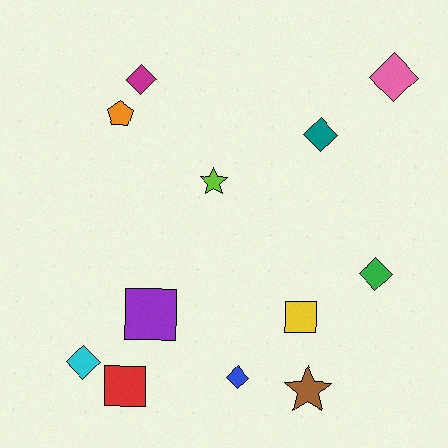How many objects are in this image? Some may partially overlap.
There are 12 objects.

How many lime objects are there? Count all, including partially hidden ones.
There is 1 lime object.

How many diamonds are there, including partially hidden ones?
There are 6 diamonds.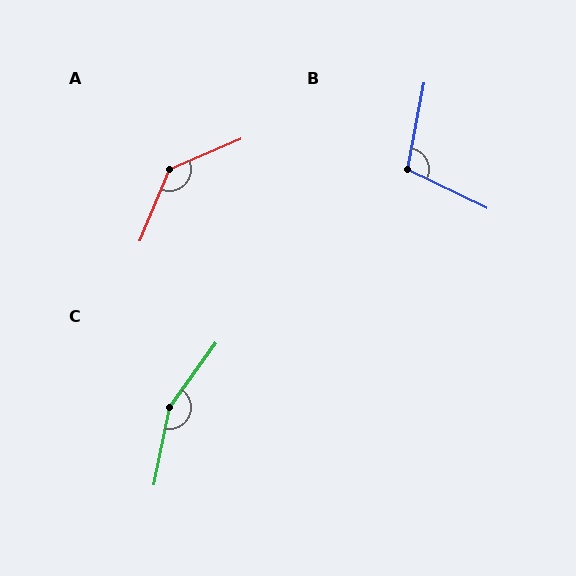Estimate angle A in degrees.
Approximately 135 degrees.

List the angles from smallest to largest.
B (105°), A (135°), C (156°).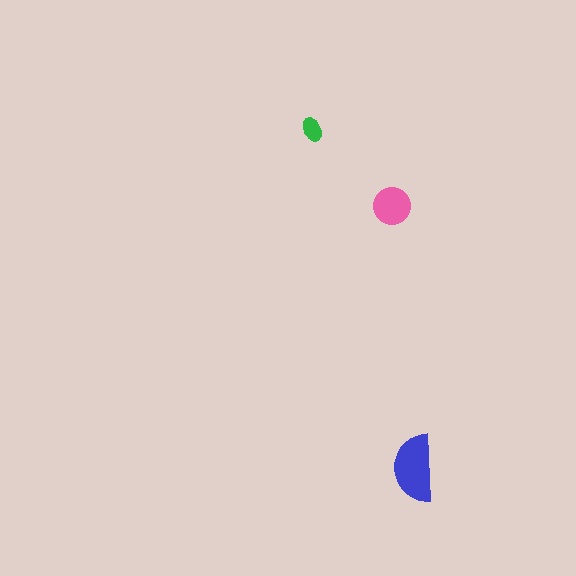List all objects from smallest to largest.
The green ellipse, the pink circle, the blue semicircle.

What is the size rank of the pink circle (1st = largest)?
2nd.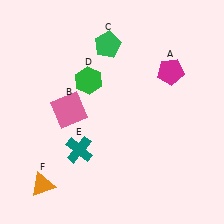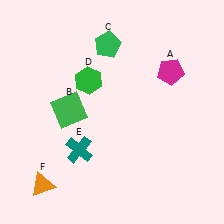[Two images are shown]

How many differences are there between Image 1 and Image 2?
There is 1 difference between the two images.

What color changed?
The square (B) changed from pink in Image 1 to green in Image 2.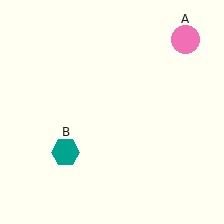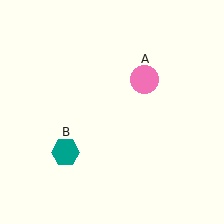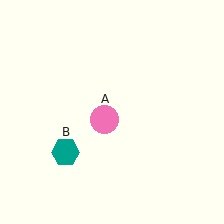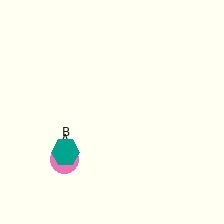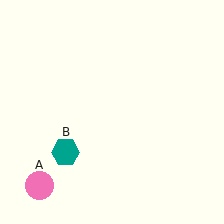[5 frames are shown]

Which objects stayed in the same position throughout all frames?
Teal hexagon (object B) remained stationary.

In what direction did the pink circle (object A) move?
The pink circle (object A) moved down and to the left.